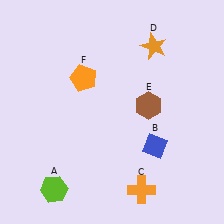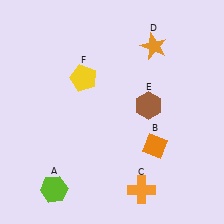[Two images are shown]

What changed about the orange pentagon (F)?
In Image 1, F is orange. In Image 2, it changed to yellow.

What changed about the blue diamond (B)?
In Image 1, B is blue. In Image 2, it changed to orange.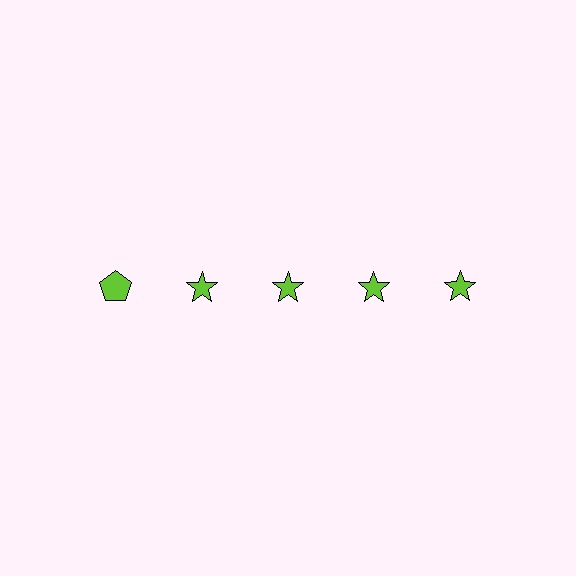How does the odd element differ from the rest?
It has a different shape: pentagon instead of star.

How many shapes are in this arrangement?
There are 5 shapes arranged in a grid pattern.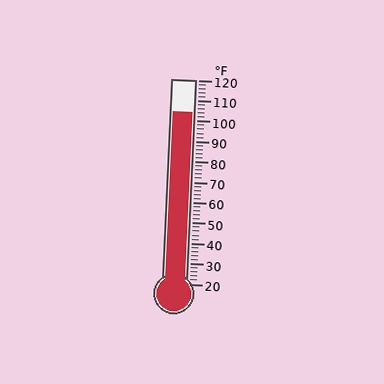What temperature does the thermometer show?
The thermometer shows approximately 104°F.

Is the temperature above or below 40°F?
The temperature is above 40°F.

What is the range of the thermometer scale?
The thermometer scale ranges from 20°F to 120°F.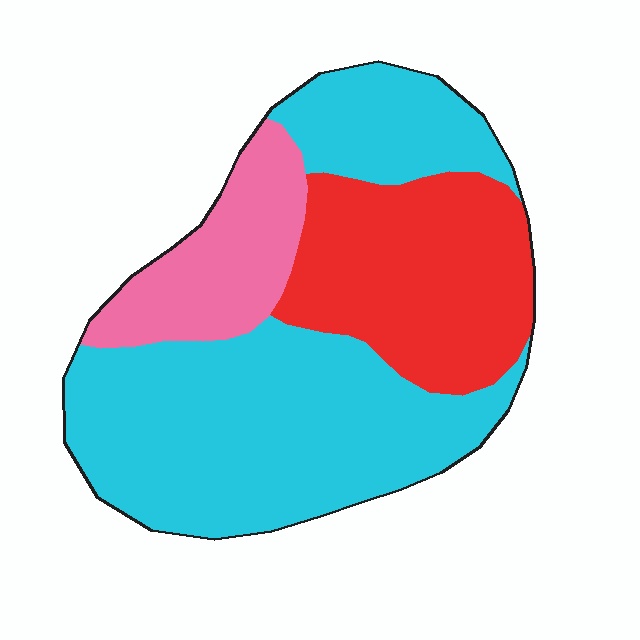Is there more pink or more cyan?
Cyan.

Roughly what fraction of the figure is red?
Red takes up about one quarter (1/4) of the figure.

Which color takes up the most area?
Cyan, at roughly 55%.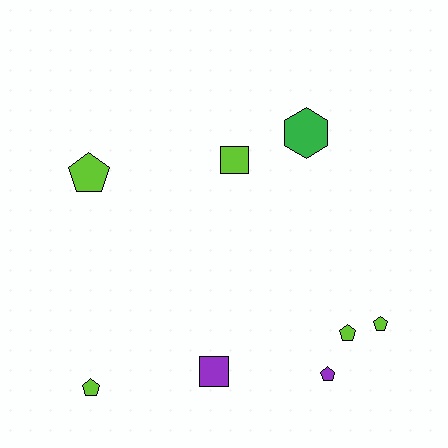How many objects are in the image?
There are 8 objects.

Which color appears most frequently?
Lime, with 5 objects.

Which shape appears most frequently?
Pentagon, with 5 objects.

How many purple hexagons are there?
There are no purple hexagons.